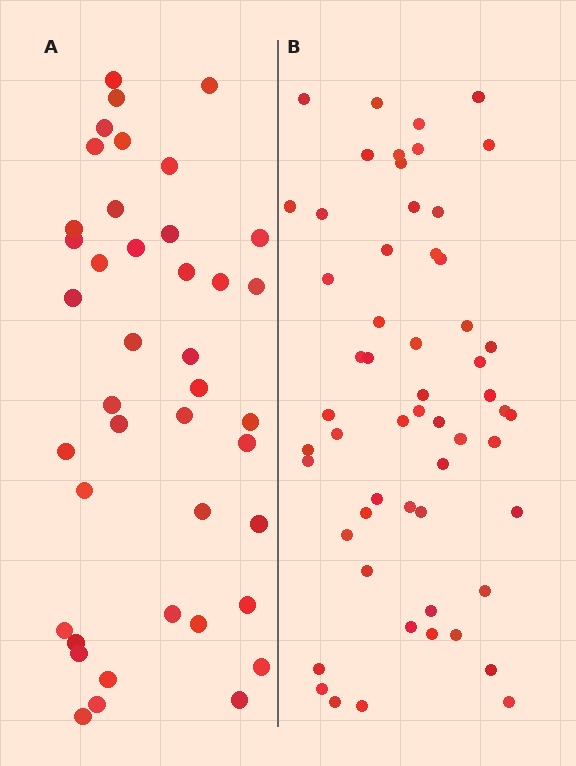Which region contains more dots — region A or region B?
Region B (the right region) has more dots.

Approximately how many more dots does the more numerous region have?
Region B has approximately 15 more dots than region A.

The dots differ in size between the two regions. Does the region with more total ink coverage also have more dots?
No. Region A has more total ink coverage because its dots are larger, but region B actually contains more individual dots. Total area can be misleading — the number of items is what matters here.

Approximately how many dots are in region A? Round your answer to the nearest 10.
About 40 dots. (The exact count is 41, which rounds to 40.)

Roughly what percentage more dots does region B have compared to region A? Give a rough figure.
About 35% more.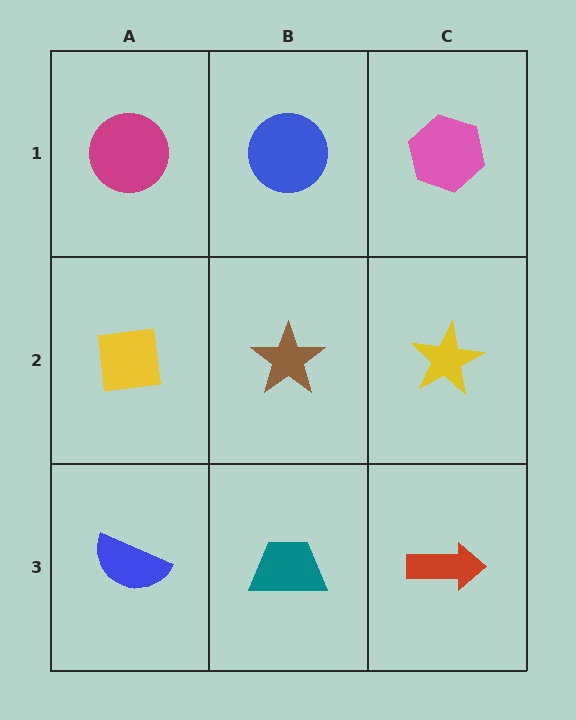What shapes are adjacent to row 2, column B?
A blue circle (row 1, column B), a teal trapezoid (row 3, column B), a yellow square (row 2, column A), a yellow star (row 2, column C).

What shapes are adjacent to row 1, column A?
A yellow square (row 2, column A), a blue circle (row 1, column B).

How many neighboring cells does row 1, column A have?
2.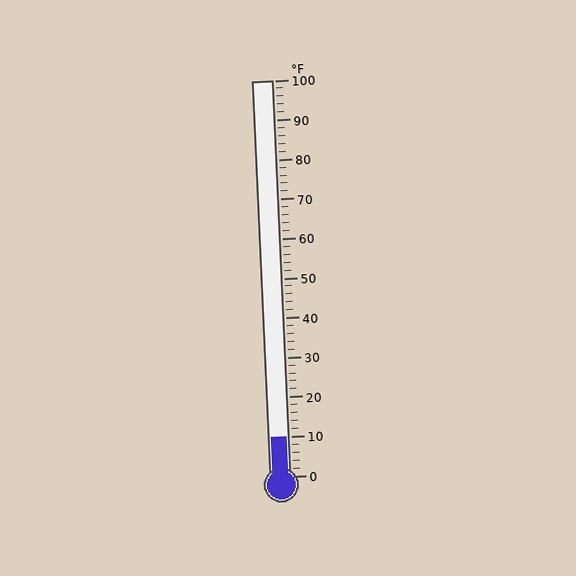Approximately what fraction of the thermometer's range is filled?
The thermometer is filled to approximately 10% of its range.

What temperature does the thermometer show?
The thermometer shows approximately 10°F.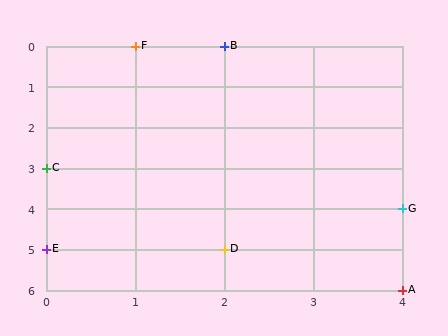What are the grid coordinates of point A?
Point A is at grid coordinates (4, 6).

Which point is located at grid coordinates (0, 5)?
Point E is at (0, 5).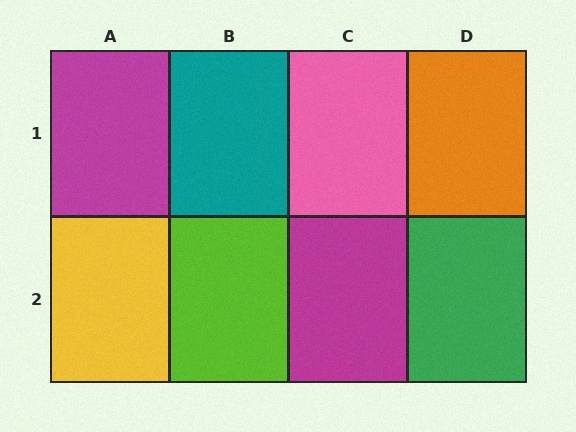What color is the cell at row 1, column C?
Pink.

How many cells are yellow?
1 cell is yellow.